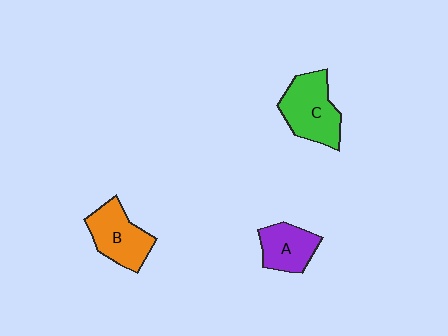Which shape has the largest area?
Shape C (green).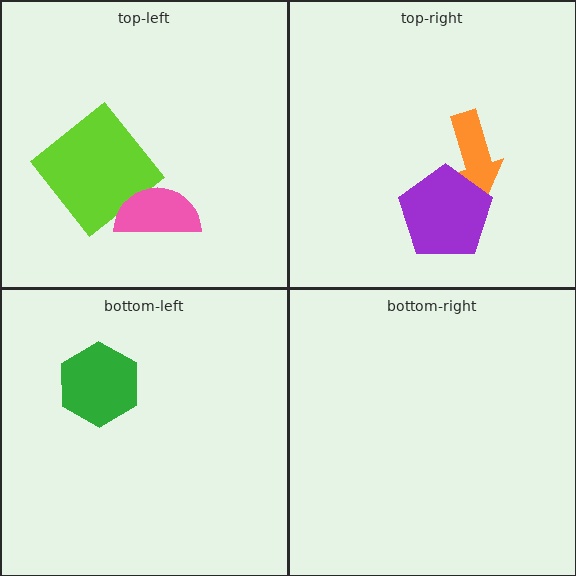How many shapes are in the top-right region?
2.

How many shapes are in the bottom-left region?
1.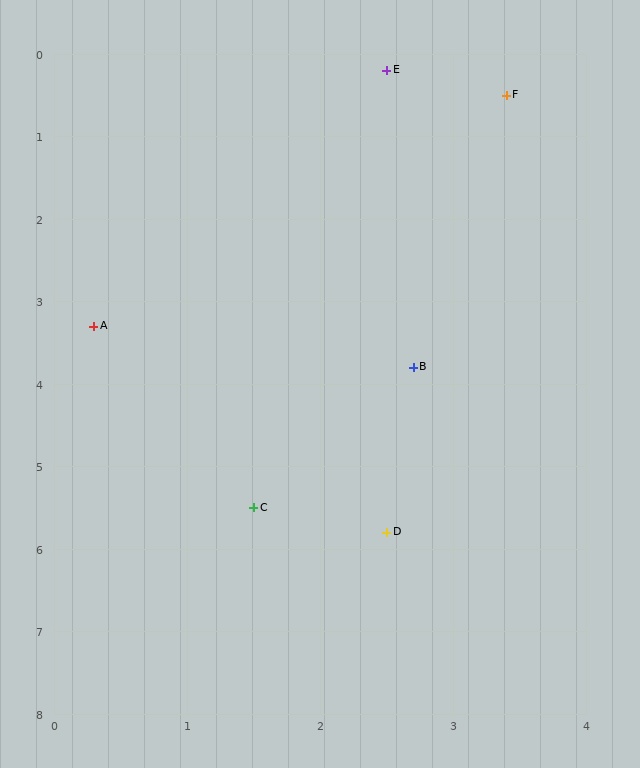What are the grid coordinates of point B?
Point B is at approximately (2.7, 3.8).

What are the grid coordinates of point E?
Point E is at approximately (2.5, 0.2).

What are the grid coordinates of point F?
Point F is at approximately (3.4, 0.5).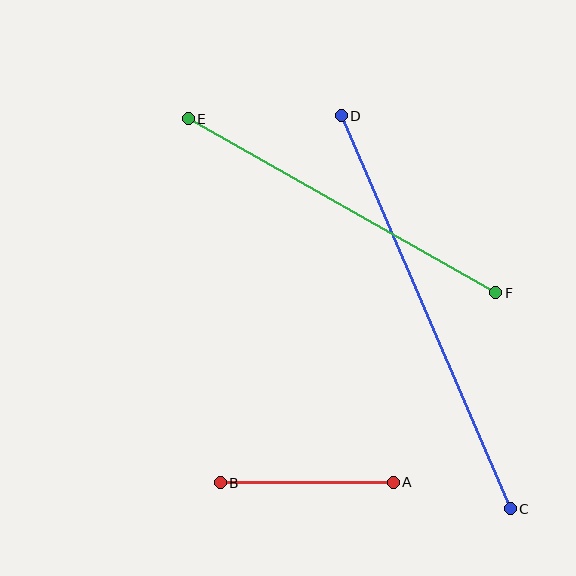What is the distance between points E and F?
The distance is approximately 353 pixels.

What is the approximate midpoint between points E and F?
The midpoint is at approximately (342, 206) pixels.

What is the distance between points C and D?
The distance is approximately 428 pixels.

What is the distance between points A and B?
The distance is approximately 173 pixels.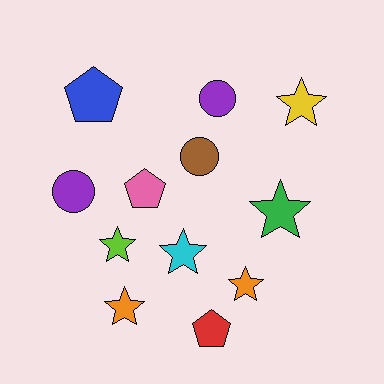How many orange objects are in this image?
There are 2 orange objects.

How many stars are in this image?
There are 6 stars.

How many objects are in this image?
There are 12 objects.